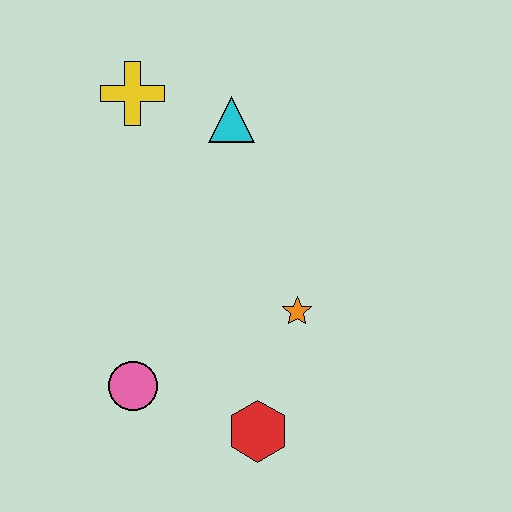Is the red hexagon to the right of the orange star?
No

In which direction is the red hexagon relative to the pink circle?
The red hexagon is to the right of the pink circle.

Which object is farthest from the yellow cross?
The red hexagon is farthest from the yellow cross.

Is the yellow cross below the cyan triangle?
No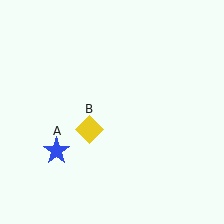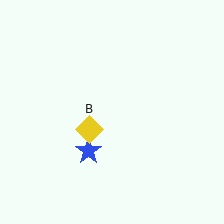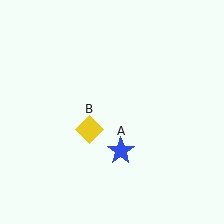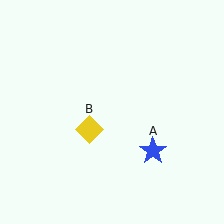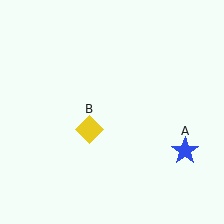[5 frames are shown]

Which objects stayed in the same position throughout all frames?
Yellow diamond (object B) remained stationary.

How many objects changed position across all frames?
1 object changed position: blue star (object A).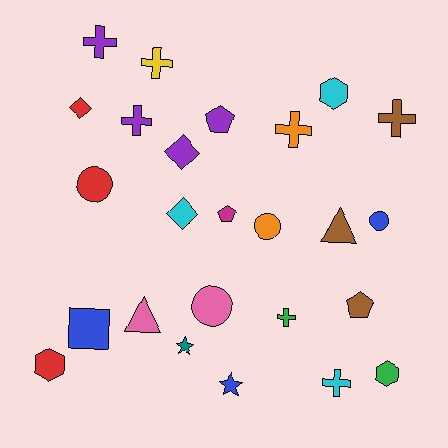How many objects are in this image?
There are 25 objects.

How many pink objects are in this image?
There are 2 pink objects.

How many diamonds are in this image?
There are 3 diamonds.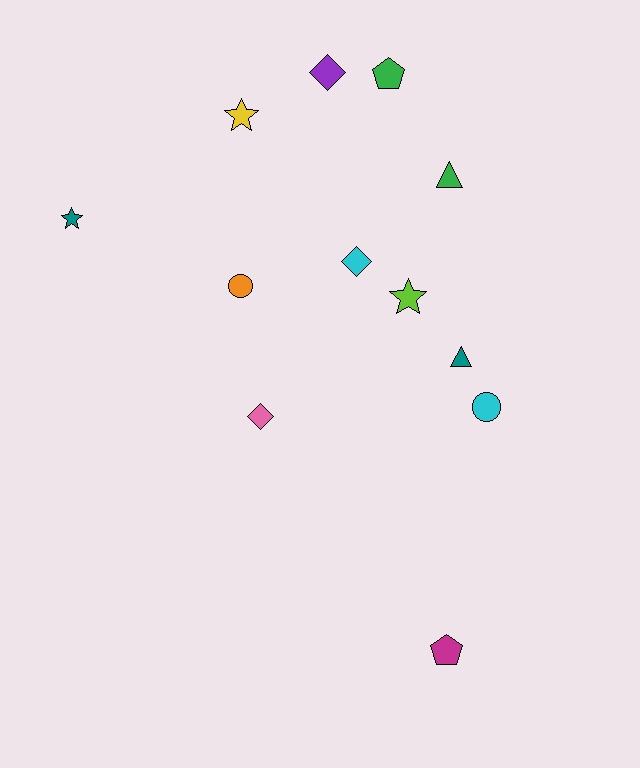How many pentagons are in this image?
There are 2 pentagons.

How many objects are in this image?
There are 12 objects.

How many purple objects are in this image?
There is 1 purple object.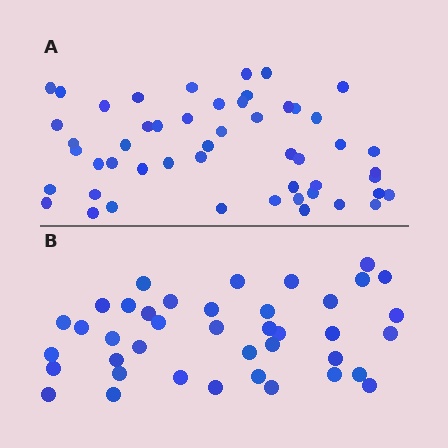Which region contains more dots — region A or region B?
Region A (the top region) has more dots.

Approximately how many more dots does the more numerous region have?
Region A has roughly 12 or so more dots than region B.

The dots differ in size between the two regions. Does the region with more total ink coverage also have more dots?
No. Region B has more total ink coverage because its dots are larger, but region A actually contains more individual dots. Total area can be misleading — the number of items is what matters here.